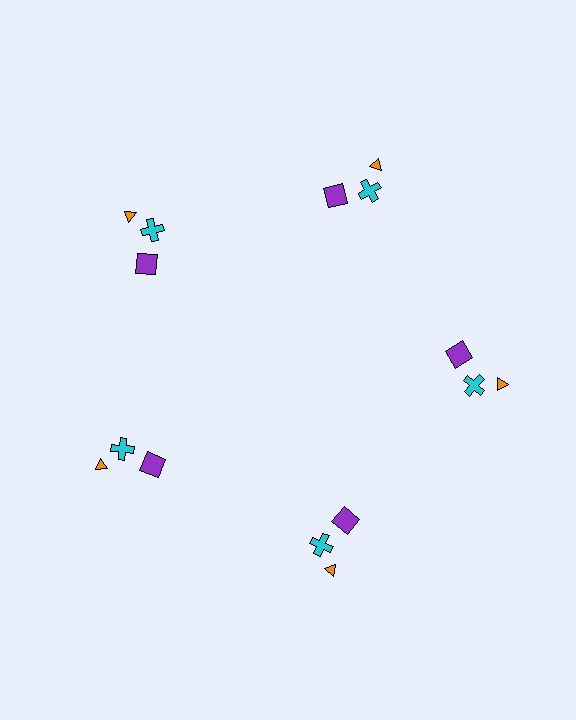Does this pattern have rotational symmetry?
Yes, this pattern has 5-fold rotational symmetry. It looks the same after rotating 72 degrees around the center.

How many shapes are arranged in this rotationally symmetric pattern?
There are 15 shapes, arranged in 5 groups of 3.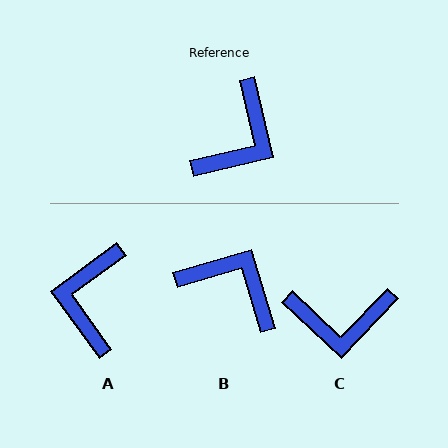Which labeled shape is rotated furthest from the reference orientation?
A, about 157 degrees away.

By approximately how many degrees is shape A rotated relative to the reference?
Approximately 157 degrees clockwise.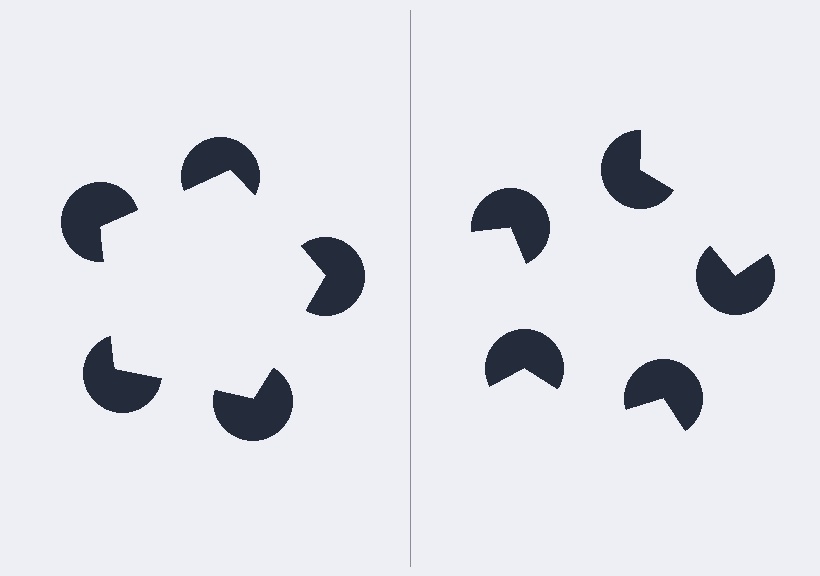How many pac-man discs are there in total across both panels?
10 — 5 on each side.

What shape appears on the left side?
An illusory pentagon.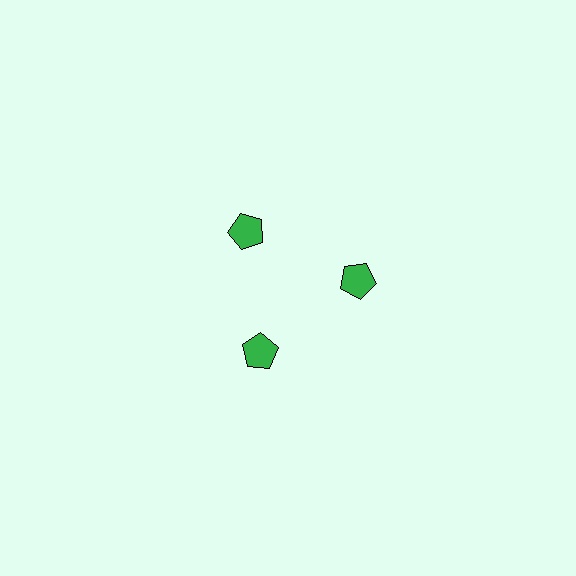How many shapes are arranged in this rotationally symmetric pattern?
There are 3 shapes, arranged in 3 groups of 1.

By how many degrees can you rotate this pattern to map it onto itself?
The pattern maps onto itself every 120 degrees of rotation.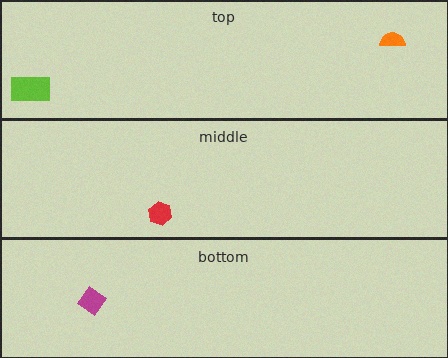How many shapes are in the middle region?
1.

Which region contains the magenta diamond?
The bottom region.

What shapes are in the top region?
The lime rectangle, the orange semicircle.